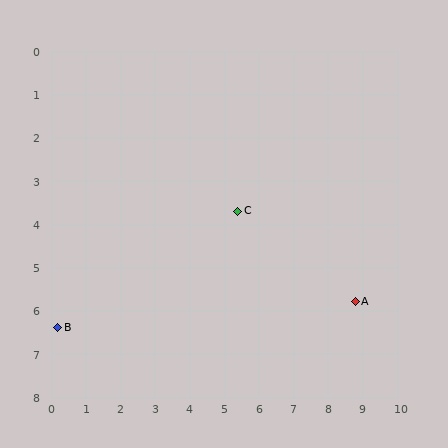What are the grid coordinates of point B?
Point B is at approximately (0.2, 6.4).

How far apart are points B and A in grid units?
Points B and A are about 8.6 grid units apart.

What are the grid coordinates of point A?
Point A is at approximately (8.8, 5.8).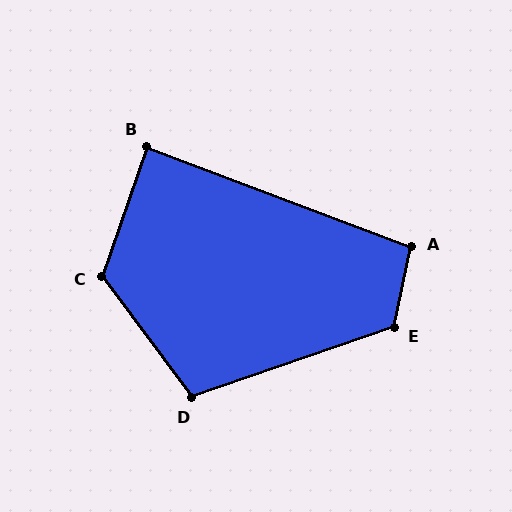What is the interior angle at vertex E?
Approximately 121 degrees (obtuse).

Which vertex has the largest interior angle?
C, at approximately 125 degrees.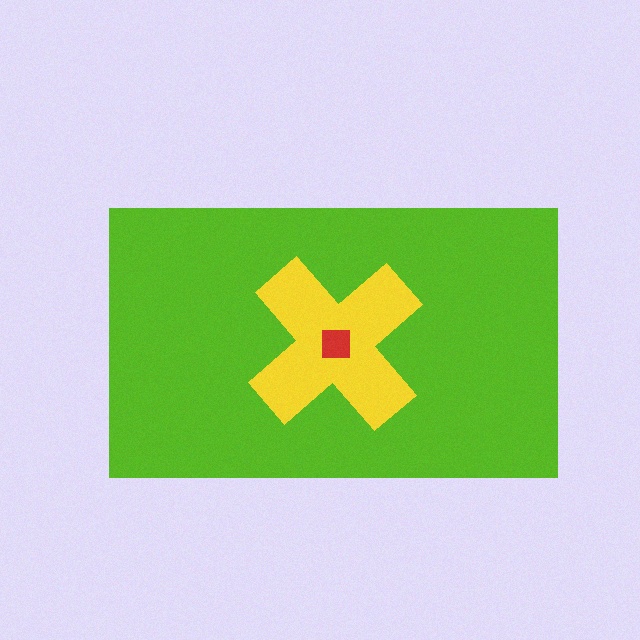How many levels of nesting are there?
3.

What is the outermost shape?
The lime rectangle.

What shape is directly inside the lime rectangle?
The yellow cross.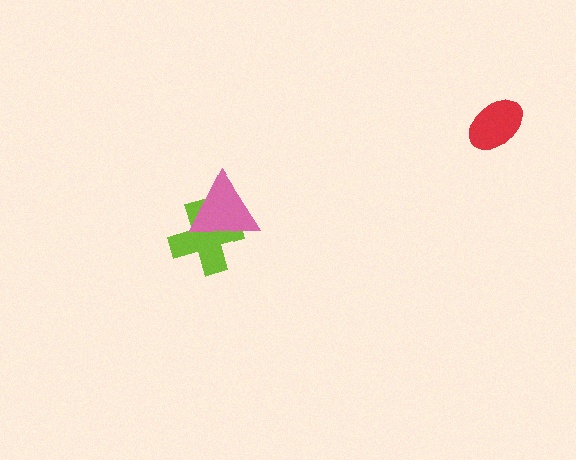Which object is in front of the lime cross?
The pink triangle is in front of the lime cross.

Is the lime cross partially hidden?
Yes, it is partially covered by another shape.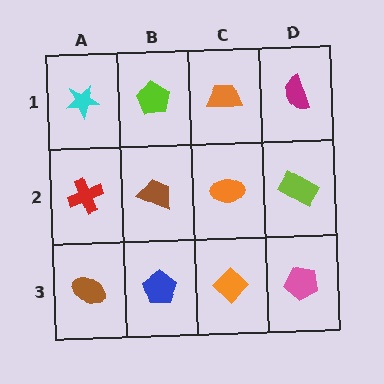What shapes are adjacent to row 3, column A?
A red cross (row 2, column A), a blue pentagon (row 3, column B).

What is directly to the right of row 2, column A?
A brown trapezoid.